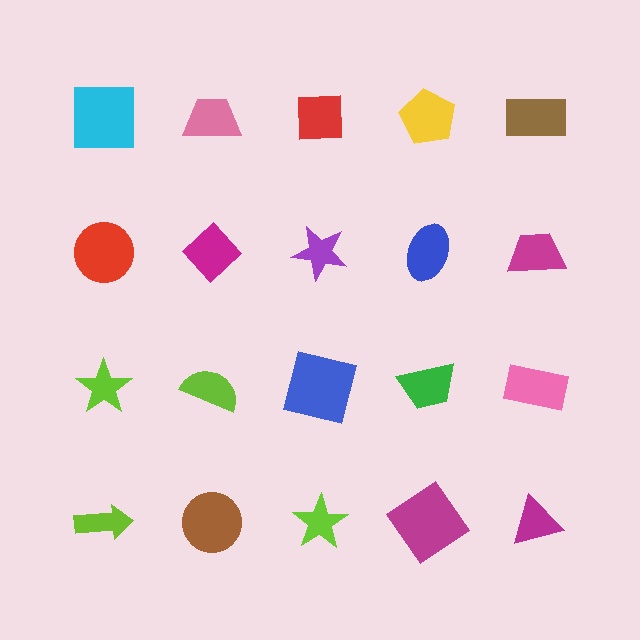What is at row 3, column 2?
A lime semicircle.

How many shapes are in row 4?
5 shapes.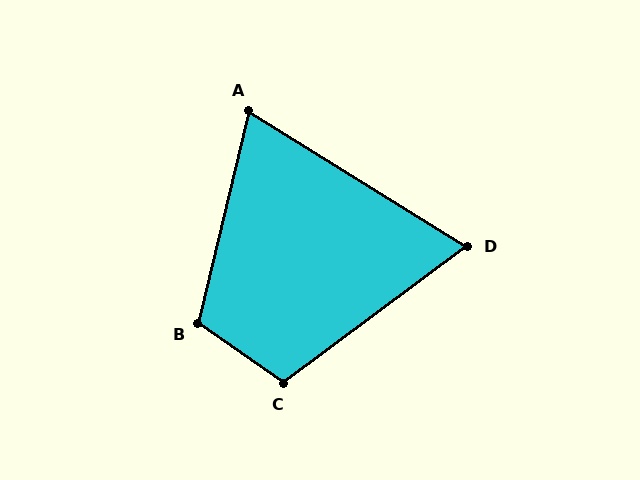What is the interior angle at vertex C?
Approximately 108 degrees (obtuse).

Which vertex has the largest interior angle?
B, at approximately 112 degrees.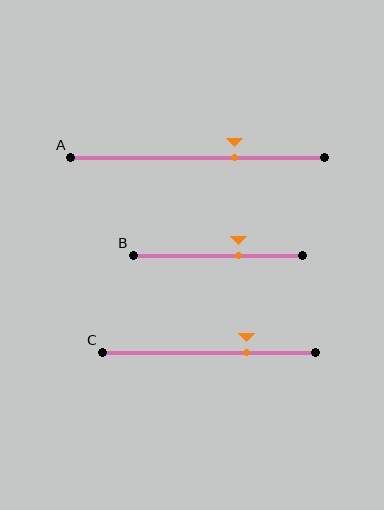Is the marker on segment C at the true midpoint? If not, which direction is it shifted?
No, the marker on segment C is shifted to the right by about 18% of the segment length.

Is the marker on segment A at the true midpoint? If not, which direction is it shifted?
No, the marker on segment A is shifted to the right by about 15% of the segment length.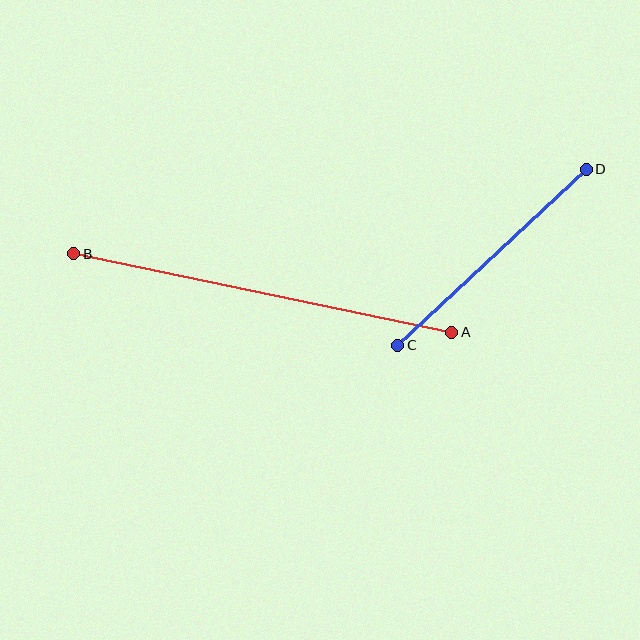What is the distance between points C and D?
The distance is approximately 258 pixels.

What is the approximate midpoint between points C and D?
The midpoint is at approximately (492, 257) pixels.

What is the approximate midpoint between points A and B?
The midpoint is at approximately (263, 293) pixels.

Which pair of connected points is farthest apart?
Points A and B are farthest apart.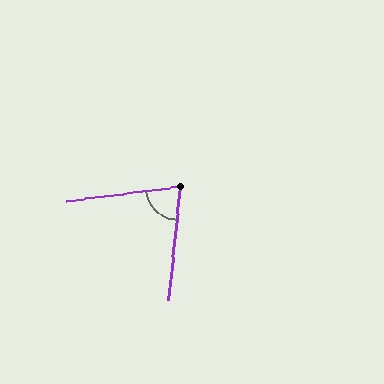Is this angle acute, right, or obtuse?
It is acute.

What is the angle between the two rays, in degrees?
Approximately 77 degrees.